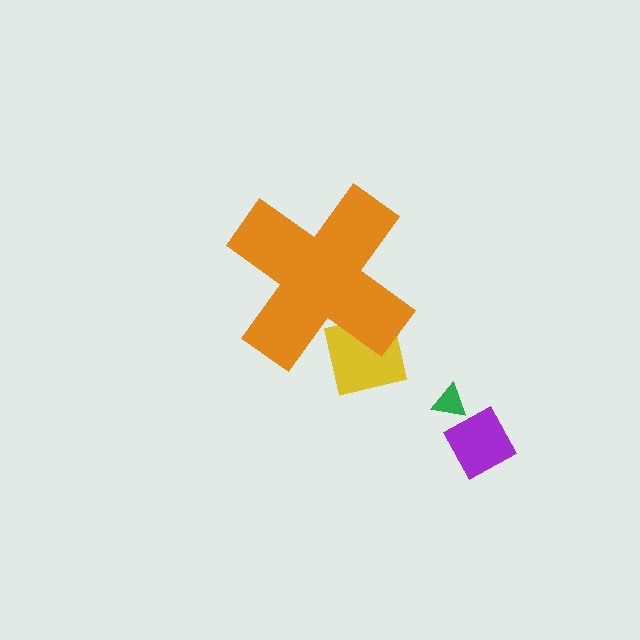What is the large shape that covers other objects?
An orange cross.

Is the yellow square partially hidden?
Yes, the yellow square is partially hidden behind the orange cross.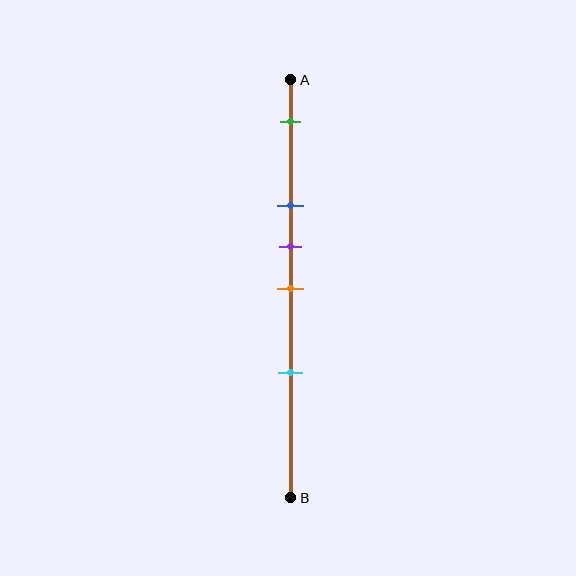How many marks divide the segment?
There are 5 marks dividing the segment.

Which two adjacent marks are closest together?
The purple and orange marks are the closest adjacent pair.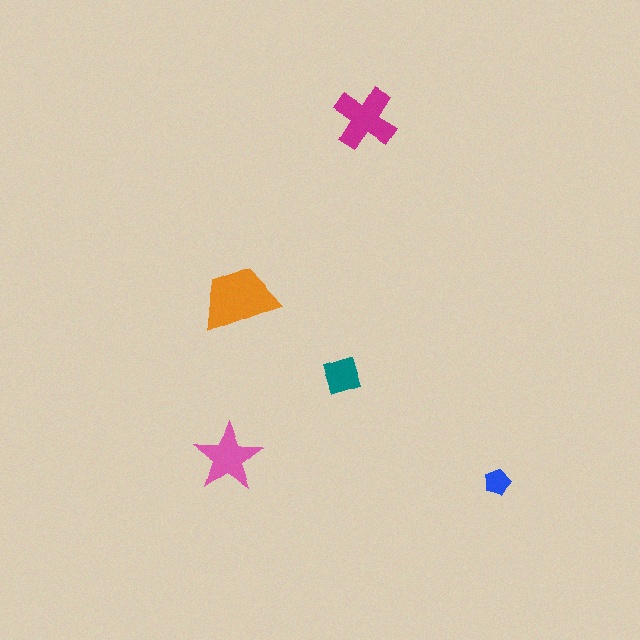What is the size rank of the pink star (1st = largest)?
3rd.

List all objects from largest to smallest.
The orange trapezoid, the magenta cross, the pink star, the teal square, the blue pentagon.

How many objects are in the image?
There are 5 objects in the image.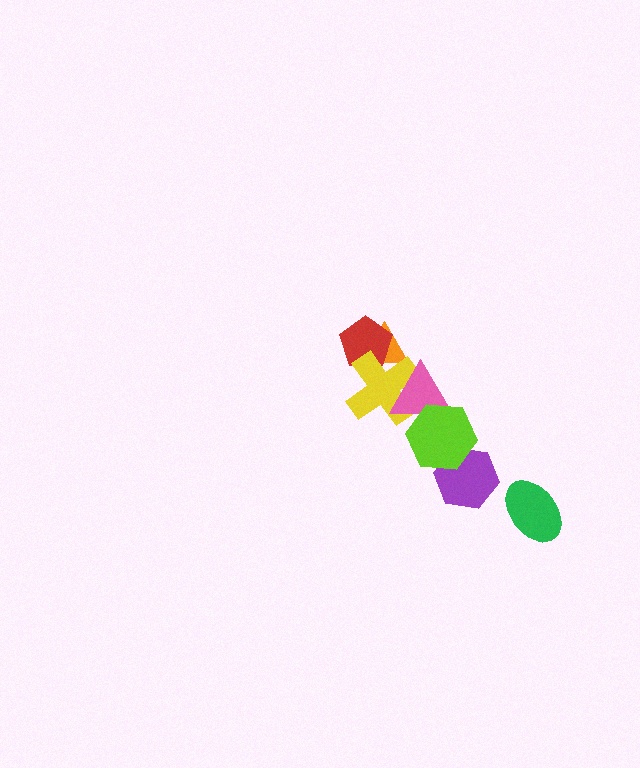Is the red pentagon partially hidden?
Yes, it is partially covered by another shape.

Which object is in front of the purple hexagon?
The lime hexagon is in front of the purple hexagon.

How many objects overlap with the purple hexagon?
1 object overlaps with the purple hexagon.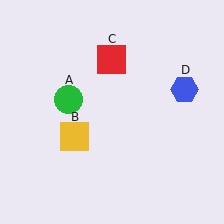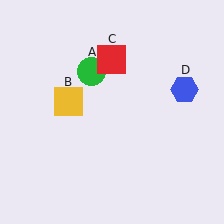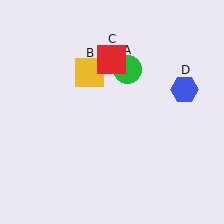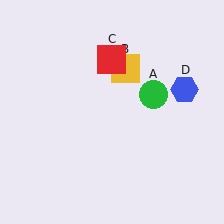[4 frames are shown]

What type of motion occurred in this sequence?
The green circle (object A), yellow square (object B) rotated clockwise around the center of the scene.